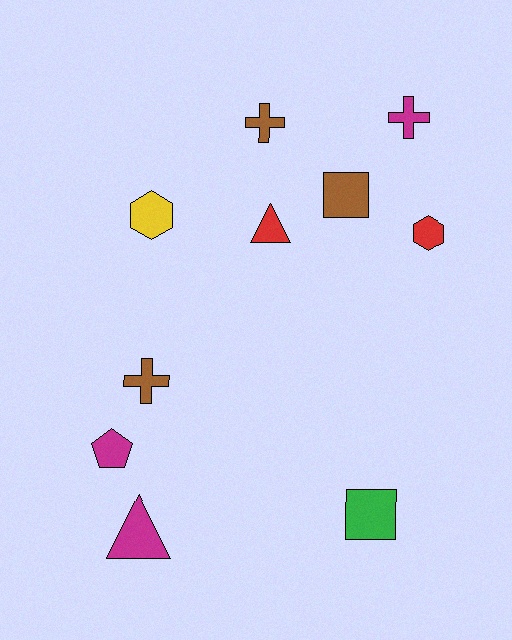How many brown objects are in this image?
There are 3 brown objects.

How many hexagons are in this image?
There are 2 hexagons.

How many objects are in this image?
There are 10 objects.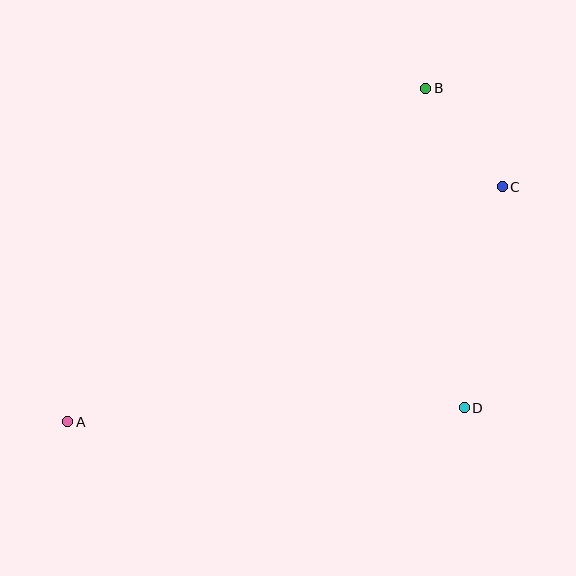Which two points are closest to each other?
Points B and C are closest to each other.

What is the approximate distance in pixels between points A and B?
The distance between A and B is approximately 489 pixels.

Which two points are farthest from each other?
Points A and C are farthest from each other.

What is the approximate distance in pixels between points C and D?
The distance between C and D is approximately 224 pixels.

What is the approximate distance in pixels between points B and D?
The distance between B and D is approximately 322 pixels.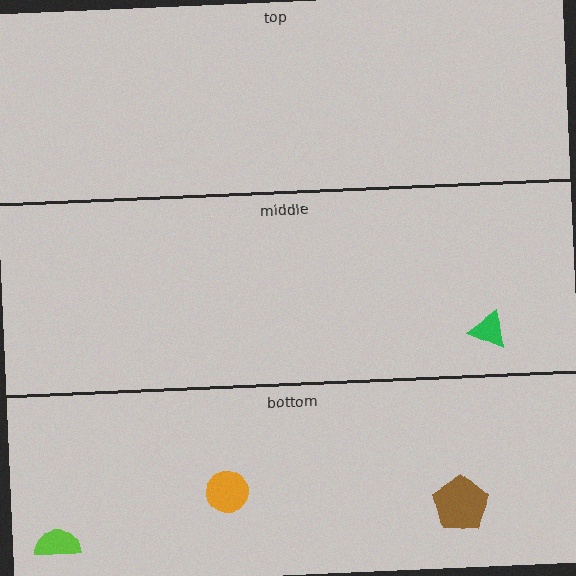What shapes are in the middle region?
The green triangle.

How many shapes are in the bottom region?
3.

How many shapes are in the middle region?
1.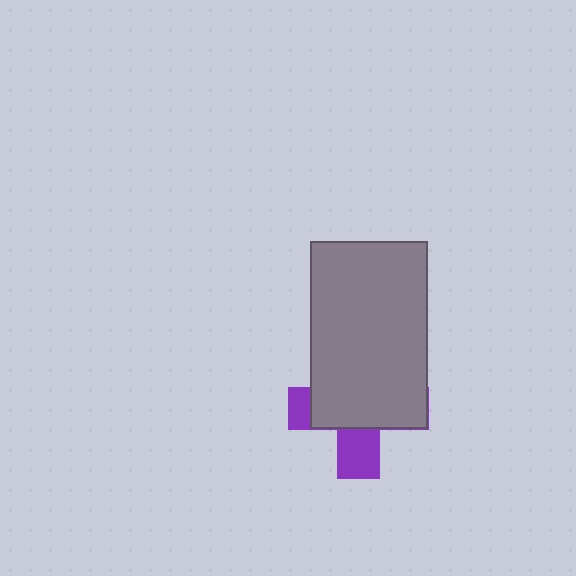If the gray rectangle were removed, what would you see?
You would see the complete purple cross.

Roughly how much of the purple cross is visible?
A small part of it is visible (roughly 31%).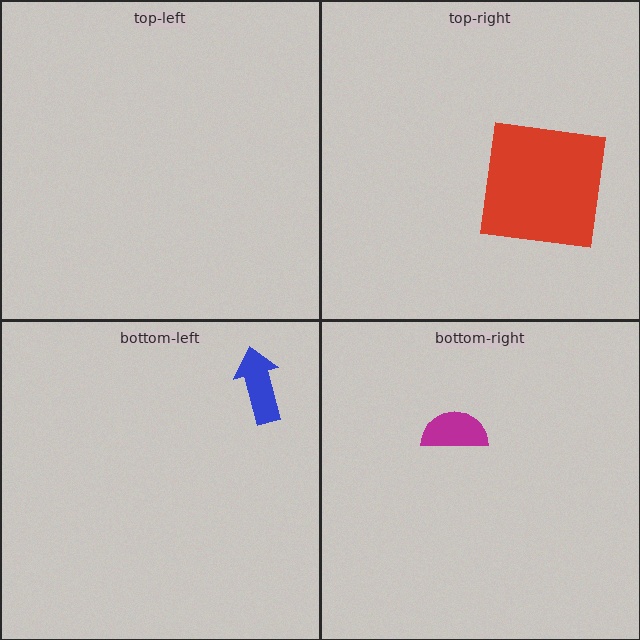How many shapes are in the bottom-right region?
1.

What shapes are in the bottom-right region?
The magenta semicircle.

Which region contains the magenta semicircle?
The bottom-right region.